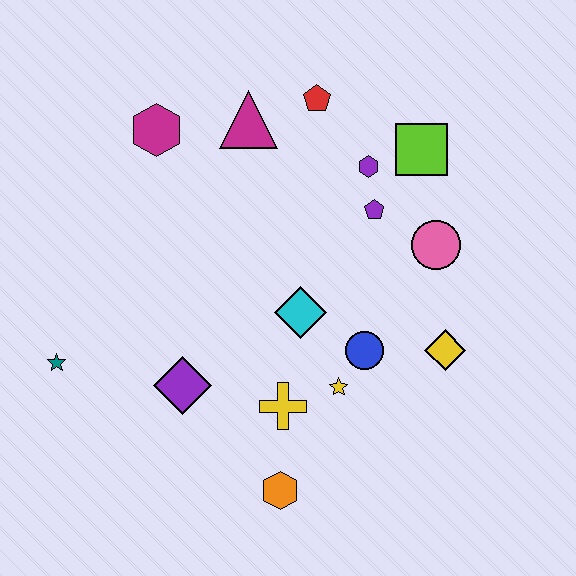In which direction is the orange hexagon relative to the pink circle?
The orange hexagon is below the pink circle.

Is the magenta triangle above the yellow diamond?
Yes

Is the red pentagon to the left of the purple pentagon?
Yes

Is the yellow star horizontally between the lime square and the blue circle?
No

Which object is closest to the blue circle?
The yellow star is closest to the blue circle.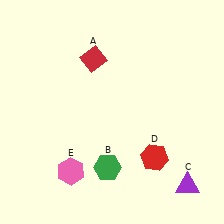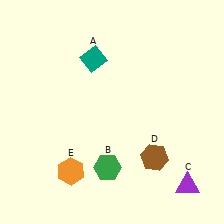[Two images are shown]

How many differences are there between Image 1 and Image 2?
There are 3 differences between the two images.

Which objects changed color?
A changed from red to teal. D changed from red to brown. E changed from pink to orange.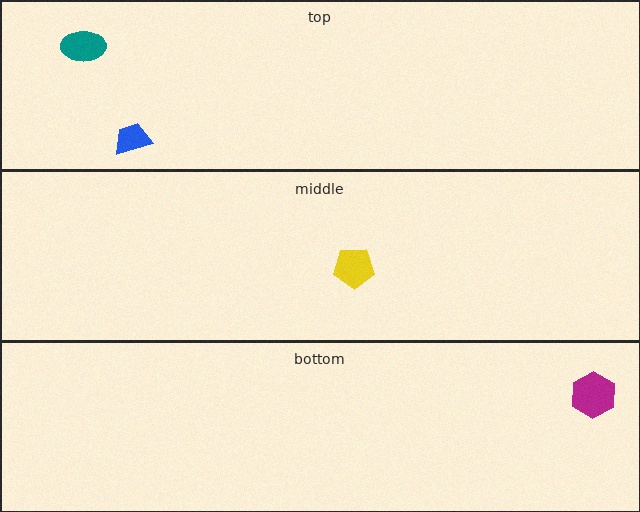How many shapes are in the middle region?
1.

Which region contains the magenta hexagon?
The bottom region.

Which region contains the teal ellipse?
The top region.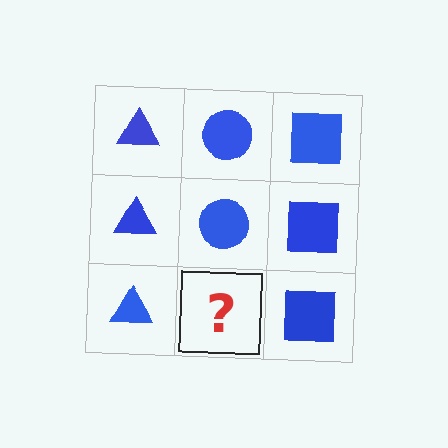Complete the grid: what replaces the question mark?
The question mark should be replaced with a blue circle.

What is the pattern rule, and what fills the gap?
The rule is that each column has a consistent shape. The gap should be filled with a blue circle.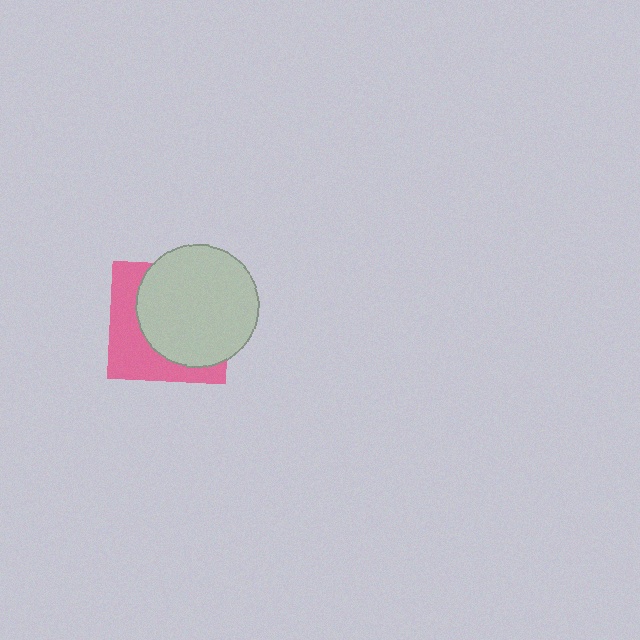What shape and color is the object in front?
The object in front is a light gray circle.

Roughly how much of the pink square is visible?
A small part of it is visible (roughly 40%).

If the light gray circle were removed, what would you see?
You would see the complete pink square.